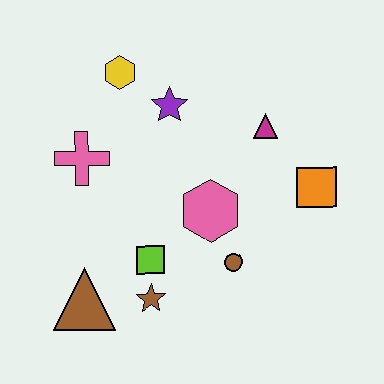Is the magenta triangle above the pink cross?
Yes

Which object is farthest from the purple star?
The brown triangle is farthest from the purple star.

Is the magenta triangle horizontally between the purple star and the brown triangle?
No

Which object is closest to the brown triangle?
The brown star is closest to the brown triangle.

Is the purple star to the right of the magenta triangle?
No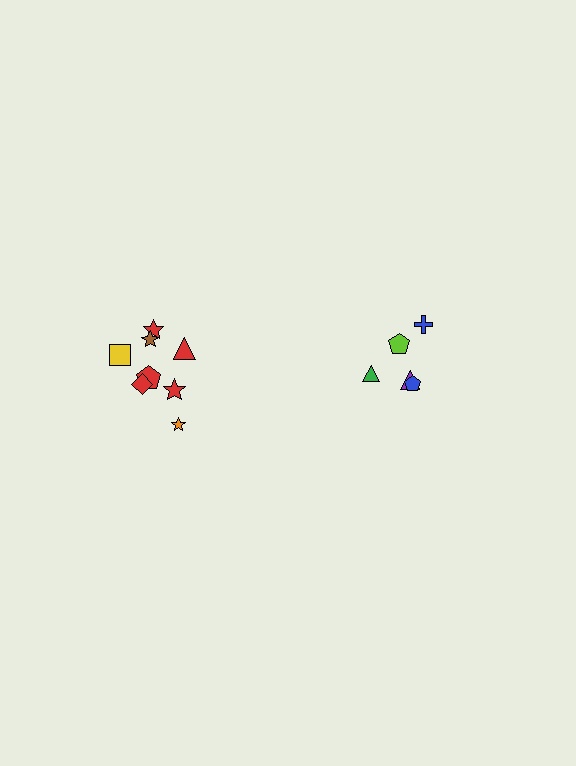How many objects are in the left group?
There are 8 objects.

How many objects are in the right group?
There are 5 objects.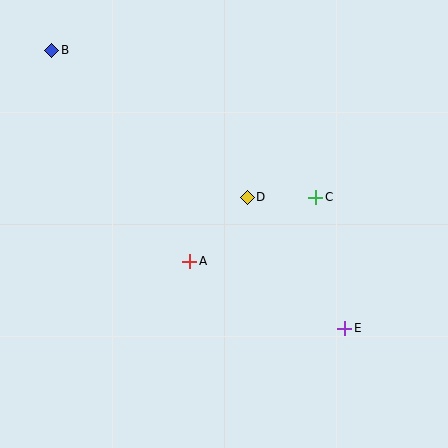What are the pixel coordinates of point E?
Point E is at (345, 328).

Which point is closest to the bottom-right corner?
Point E is closest to the bottom-right corner.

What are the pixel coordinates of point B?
Point B is at (52, 50).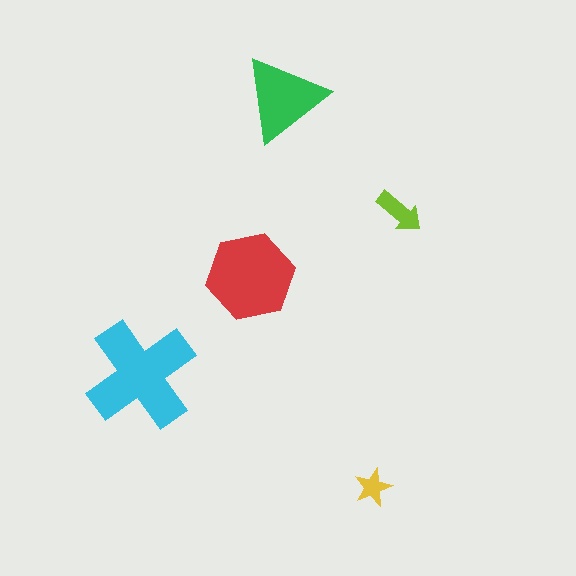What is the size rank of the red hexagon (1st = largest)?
2nd.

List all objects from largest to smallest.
The cyan cross, the red hexagon, the green triangle, the lime arrow, the yellow star.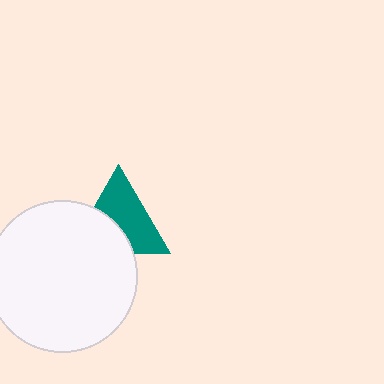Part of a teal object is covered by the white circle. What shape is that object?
It is a triangle.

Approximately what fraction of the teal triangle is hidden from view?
Roughly 40% of the teal triangle is hidden behind the white circle.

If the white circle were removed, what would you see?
You would see the complete teal triangle.